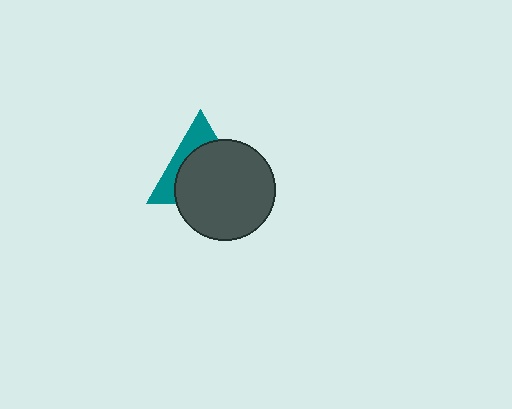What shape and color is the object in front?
The object in front is a dark gray circle.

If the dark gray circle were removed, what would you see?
You would see the complete teal triangle.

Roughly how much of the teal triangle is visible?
A small part of it is visible (roughly 33%).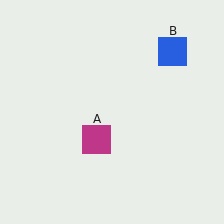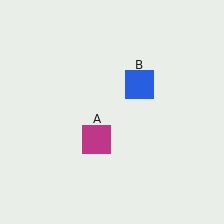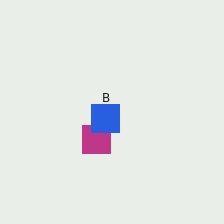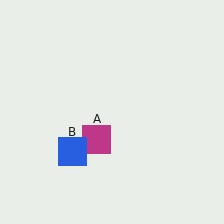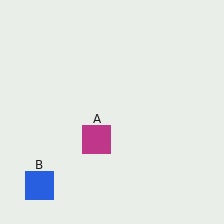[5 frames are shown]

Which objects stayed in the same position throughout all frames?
Magenta square (object A) remained stationary.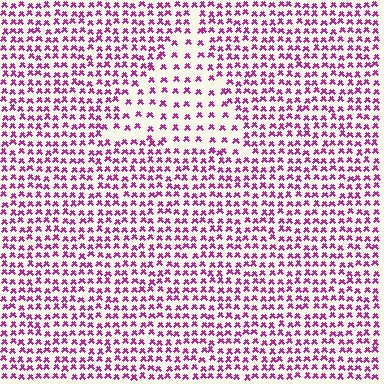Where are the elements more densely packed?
The elements are more densely packed outside the triangle boundary.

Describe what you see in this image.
The image contains small magenta elements arranged at two different densities. A triangle-shaped region is visible where the elements are less densely packed than the surrounding area.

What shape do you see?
I see a triangle.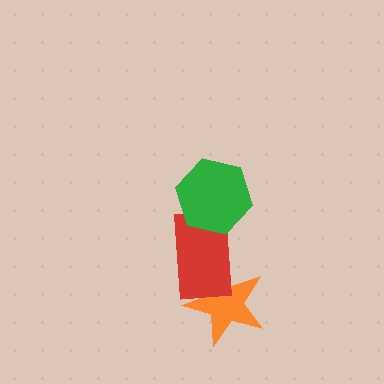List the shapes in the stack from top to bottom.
From top to bottom: the green hexagon, the red rectangle, the orange star.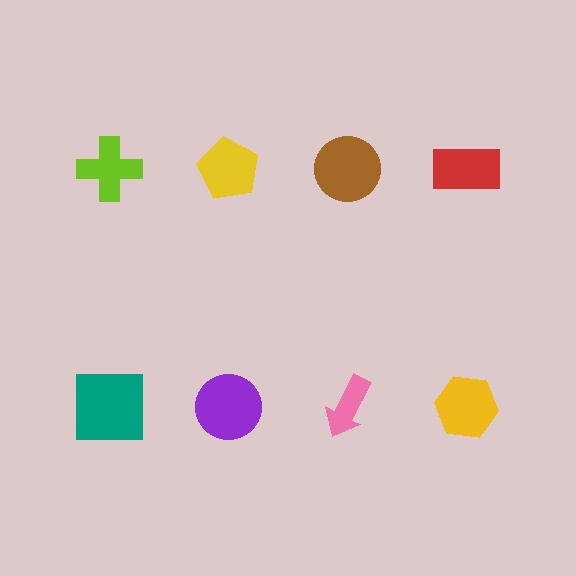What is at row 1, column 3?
A brown circle.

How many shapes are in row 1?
4 shapes.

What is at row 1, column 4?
A red rectangle.